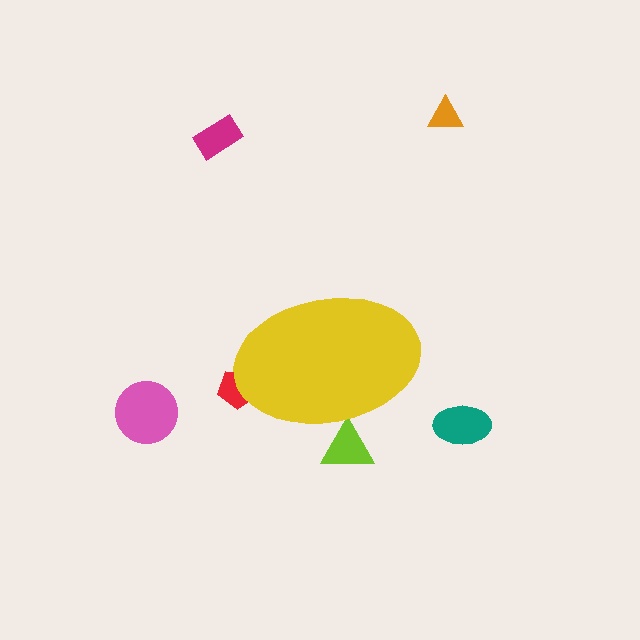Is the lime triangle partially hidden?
Yes, the lime triangle is partially hidden behind the yellow ellipse.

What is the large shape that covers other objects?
A yellow ellipse.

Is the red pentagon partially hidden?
Yes, the red pentagon is partially hidden behind the yellow ellipse.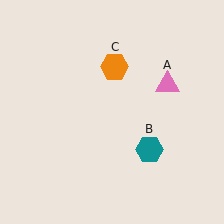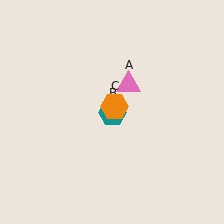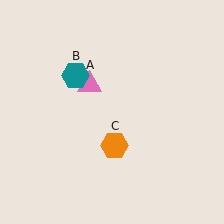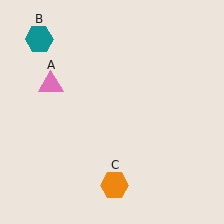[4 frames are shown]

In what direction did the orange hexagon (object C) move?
The orange hexagon (object C) moved down.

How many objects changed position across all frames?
3 objects changed position: pink triangle (object A), teal hexagon (object B), orange hexagon (object C).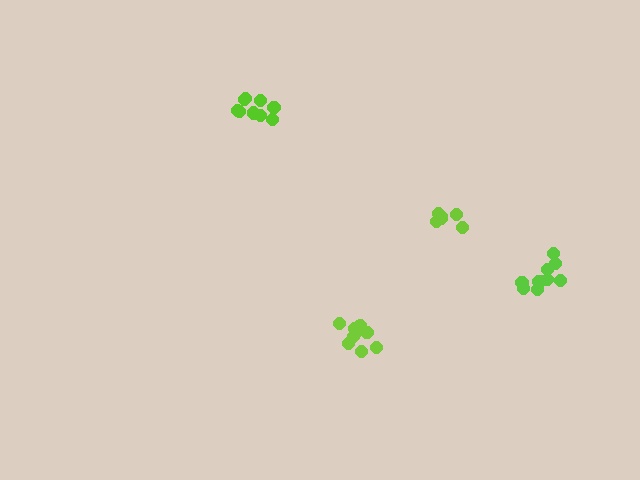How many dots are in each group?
Group 1: 11 dots, Group 2: 10 dots, Group 3: 9 dots, Group 4: 6 dots (36 total).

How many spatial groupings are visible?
There are 4 spatial groupings.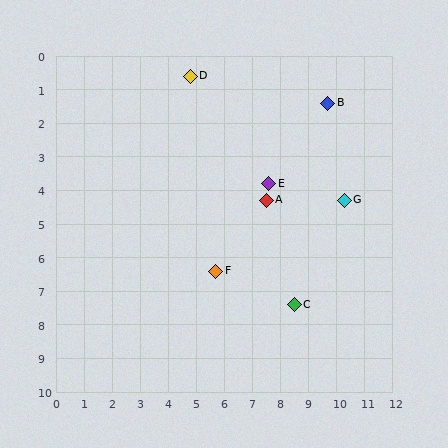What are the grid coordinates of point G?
Point G is at approximately (10.3, 4.3).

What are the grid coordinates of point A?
Point A is at approximately (7.5, 4.3).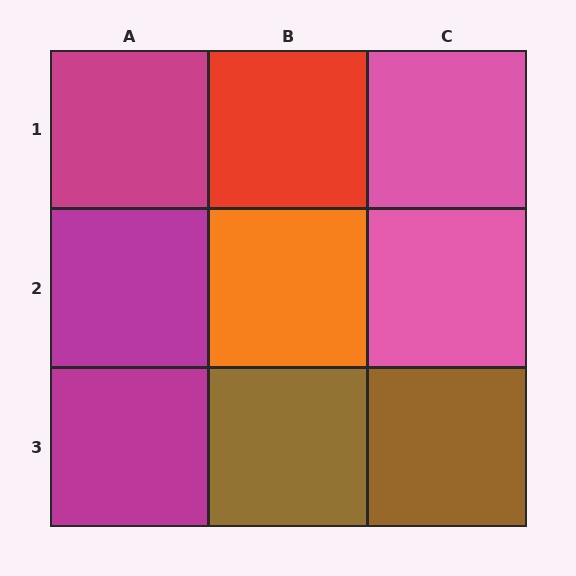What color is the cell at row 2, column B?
Orange.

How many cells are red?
1 cell is red.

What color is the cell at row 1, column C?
Pink.